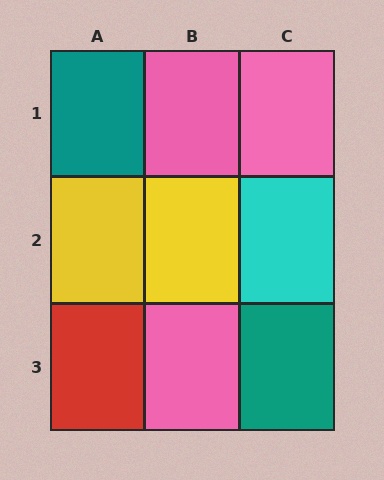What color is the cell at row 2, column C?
Cyan.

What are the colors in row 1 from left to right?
Teal, pink, pink.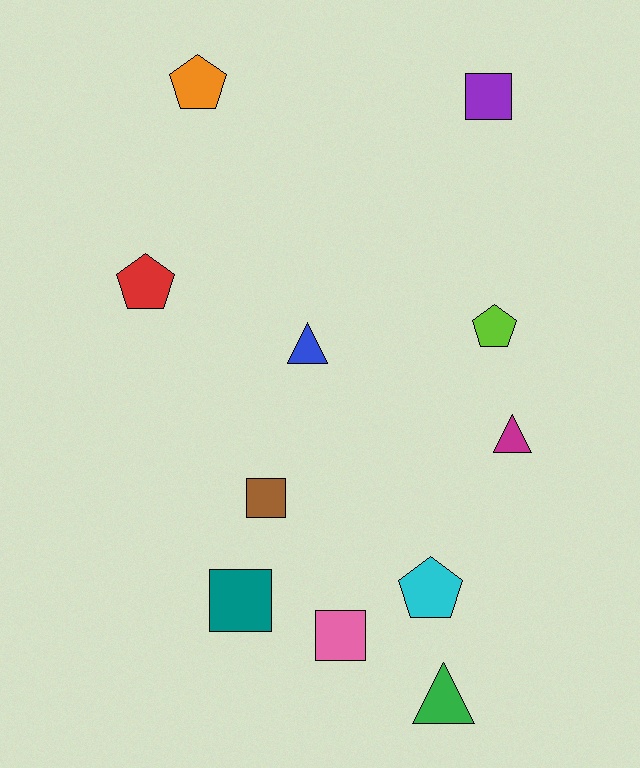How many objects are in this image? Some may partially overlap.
There are 11 objects.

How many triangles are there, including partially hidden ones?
There are 3 triangles.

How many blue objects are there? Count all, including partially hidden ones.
There is 1 blue object.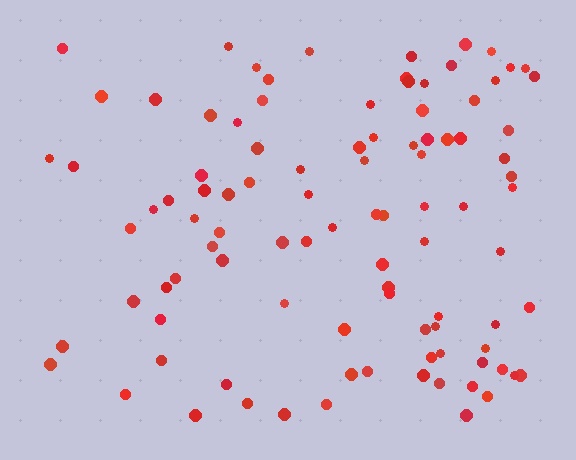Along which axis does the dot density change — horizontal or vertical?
Horizontal.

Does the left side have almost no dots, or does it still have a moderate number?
Still a moderate number, just noticeably fewer than the right.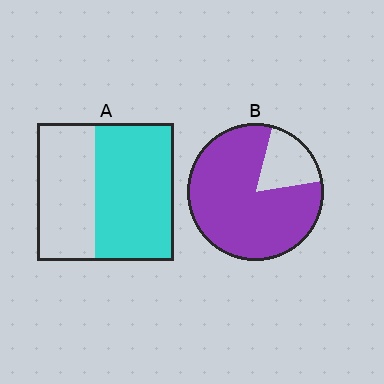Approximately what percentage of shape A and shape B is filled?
A is approximately 60% and B is approximately 80%.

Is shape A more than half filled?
Yes.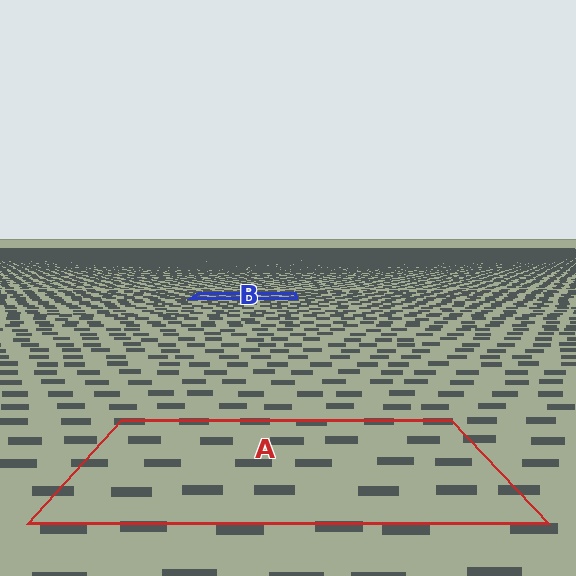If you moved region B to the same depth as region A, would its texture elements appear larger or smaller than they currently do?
They would appear larger. At a closer depth, the same texture elements are projected at a bigger on-screen size.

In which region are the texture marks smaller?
The texture marks are smaller in region B, because it is farther away.